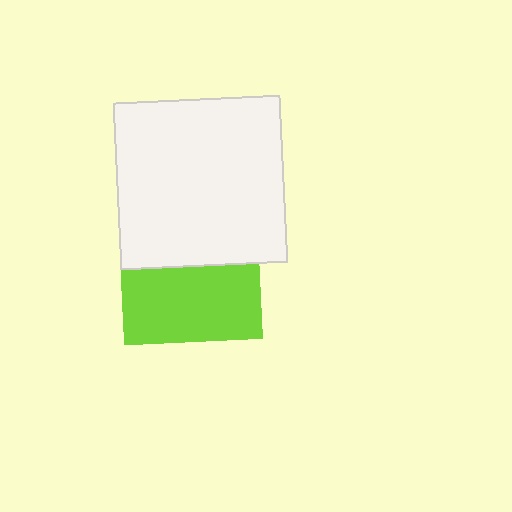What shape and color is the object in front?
The object in front is a white square.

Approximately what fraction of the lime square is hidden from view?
Roughly 45% of the lime square is hidden behind the white square.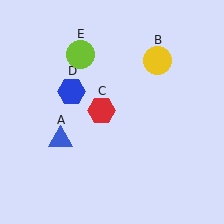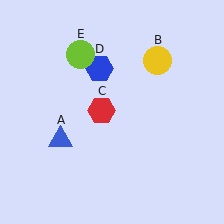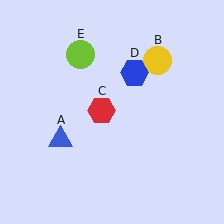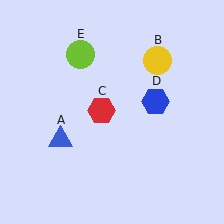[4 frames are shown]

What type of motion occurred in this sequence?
The blue hexagon (object D) rotated clockwise around the center of the scene.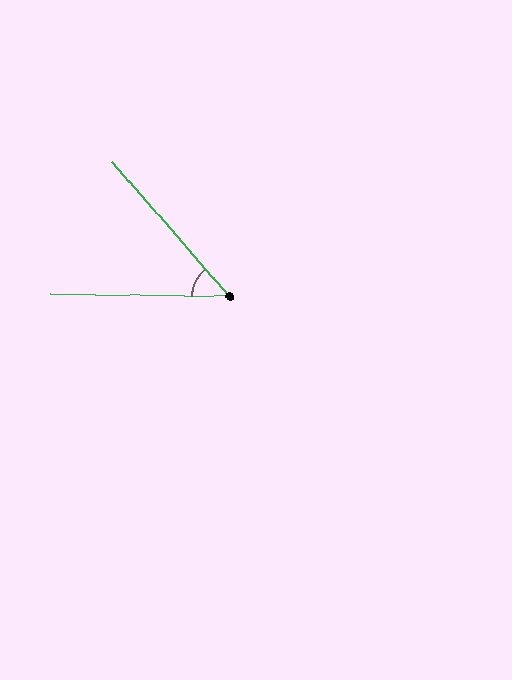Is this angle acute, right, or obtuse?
It is acute.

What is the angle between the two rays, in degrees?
Approximately 48 degrees.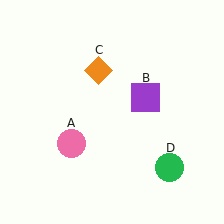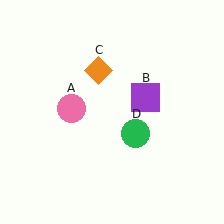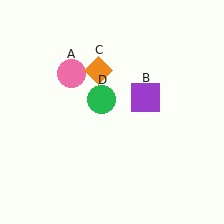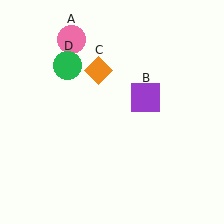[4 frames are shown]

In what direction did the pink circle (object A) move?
The pink circle (object A) moved up.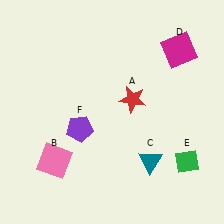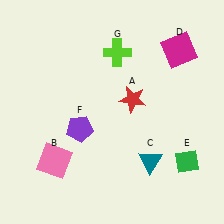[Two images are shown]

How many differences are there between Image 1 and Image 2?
There is 1 difference between the two images.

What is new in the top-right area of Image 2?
A lime cross (G) was added in the top-right area of Image 2.